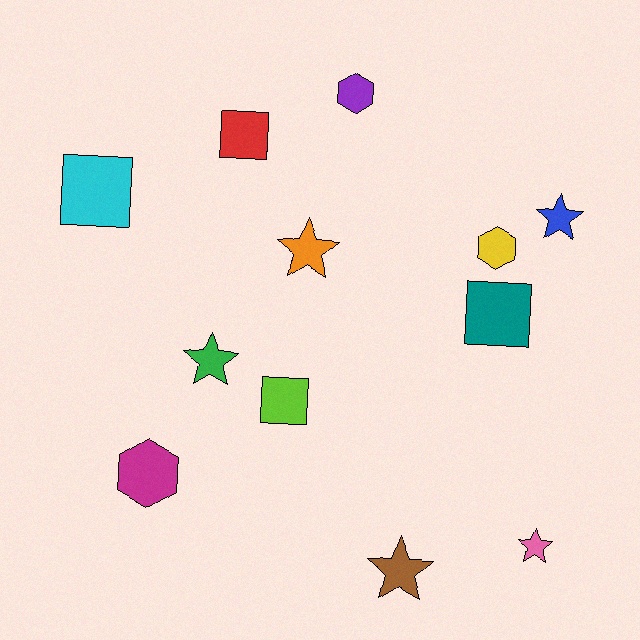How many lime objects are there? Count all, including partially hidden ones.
There is 1 lime object.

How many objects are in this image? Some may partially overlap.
There are 12 objects.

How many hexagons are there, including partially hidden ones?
There are 3 hexagons.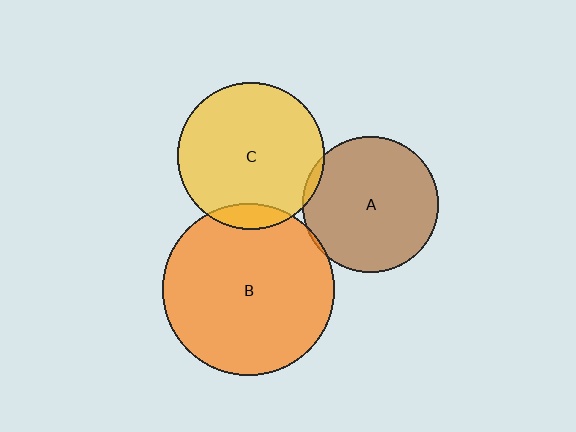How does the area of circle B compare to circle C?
Approximately 1.4 times.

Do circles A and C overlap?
Yes.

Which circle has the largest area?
Circle B (orange).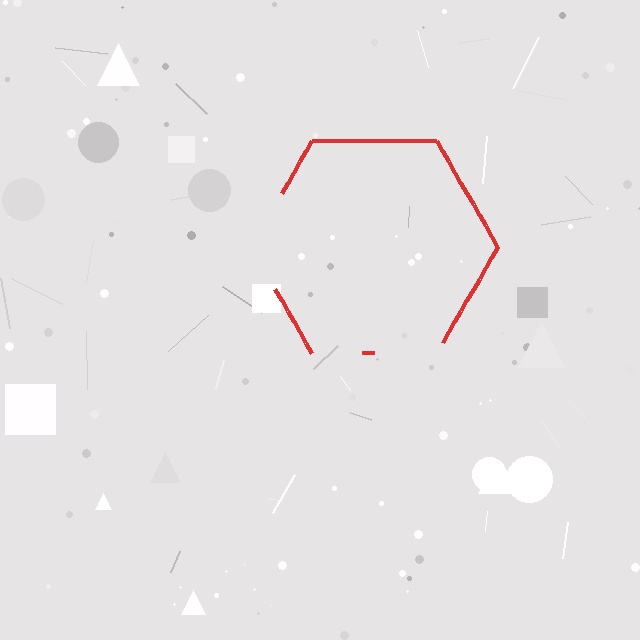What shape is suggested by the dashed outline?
The dashed outline suggests a hexagon.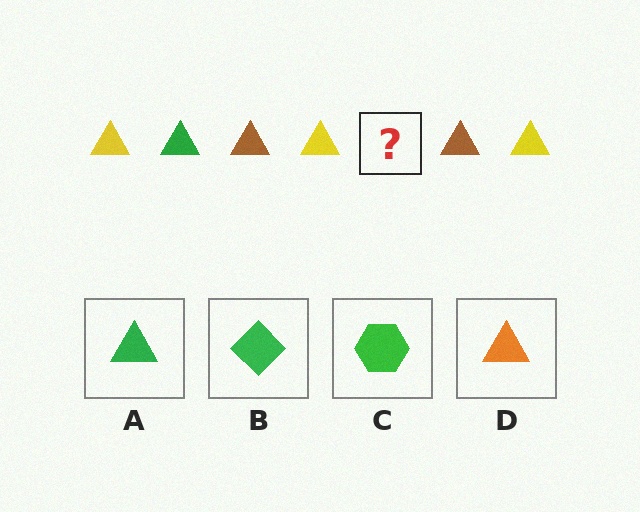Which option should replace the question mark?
Option A.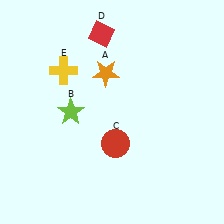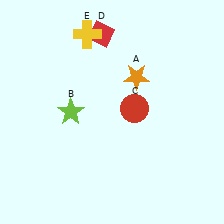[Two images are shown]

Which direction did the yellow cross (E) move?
The yellow cross (E) moved up.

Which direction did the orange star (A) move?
The orange star (A) moved right.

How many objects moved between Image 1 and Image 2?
3 objects moved between the two images.